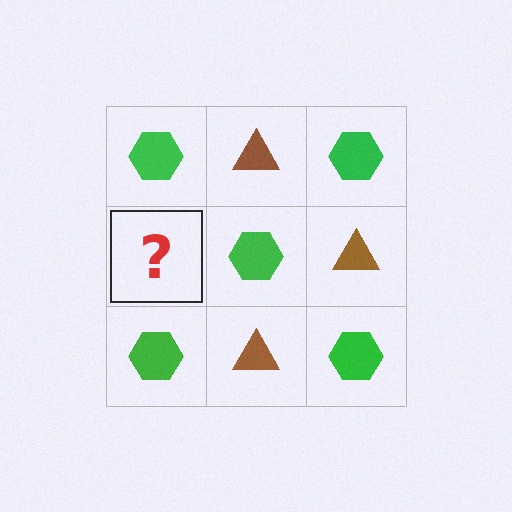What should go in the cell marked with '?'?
The missing cell should contain a brown triangle.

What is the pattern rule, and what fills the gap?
The rule is that it alternates green hexagon and brown triangle in a checkerboard pattern. The gap should be filled with a brown triangle.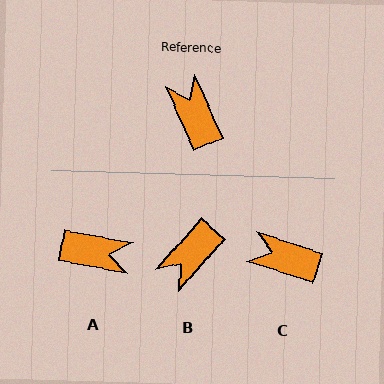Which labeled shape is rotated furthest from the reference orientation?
A, about 125 degrees away.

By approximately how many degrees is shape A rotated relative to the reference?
Approximately 125 degrees clockwise.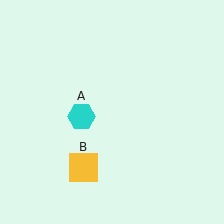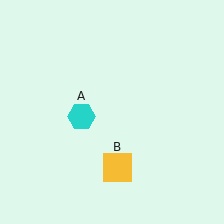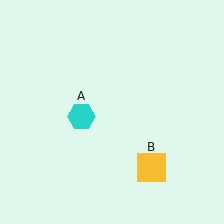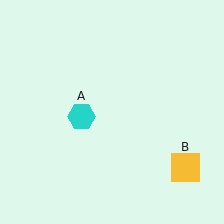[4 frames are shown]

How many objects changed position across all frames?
1 object changed position: yellow square (object B).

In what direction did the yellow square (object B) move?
The yellow square (object B) moved right.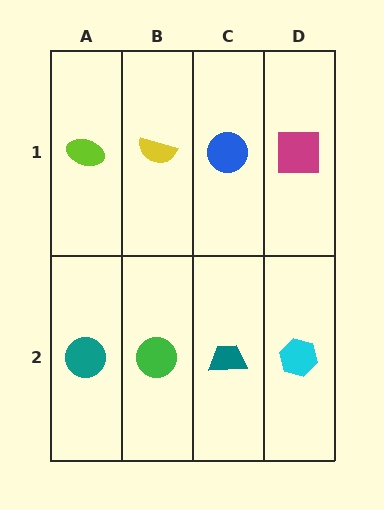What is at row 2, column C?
A teal trapezoid.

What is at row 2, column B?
A green circle.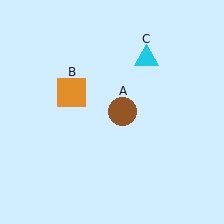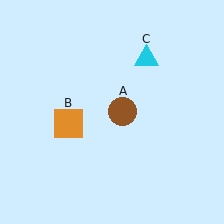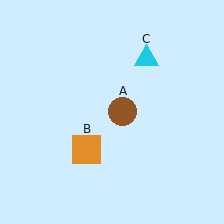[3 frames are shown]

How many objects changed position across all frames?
1 object changed position: orange square (object B).